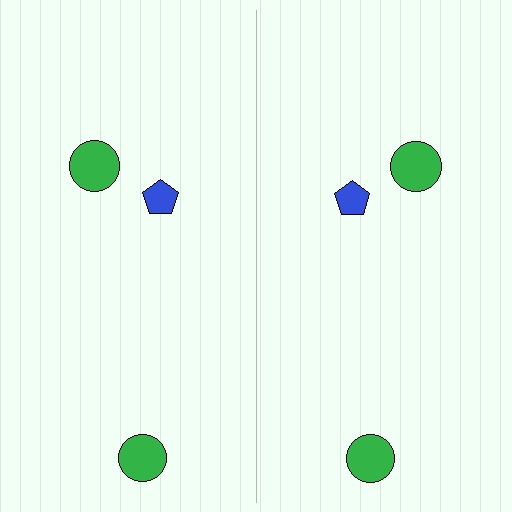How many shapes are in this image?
There are 6 shapes in this image.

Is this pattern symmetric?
Yes, this pattern has bilateral (reflection) symmetry.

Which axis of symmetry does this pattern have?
The pattern has a vertical axis of symmetry running through the center of the image.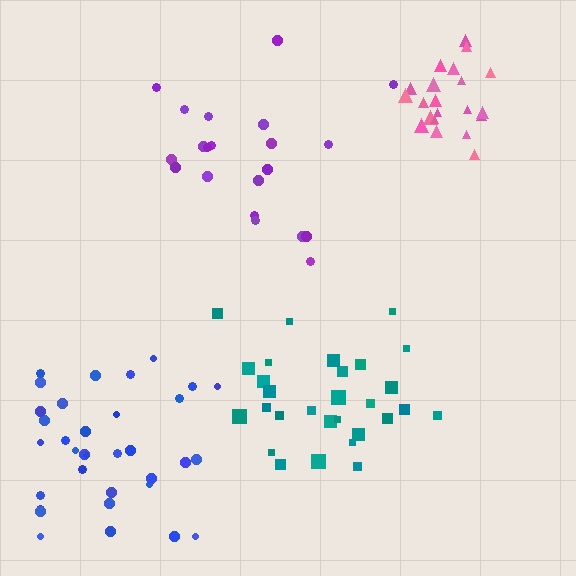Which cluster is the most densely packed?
Pink.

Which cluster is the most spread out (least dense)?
Purple.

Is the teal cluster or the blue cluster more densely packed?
Teal.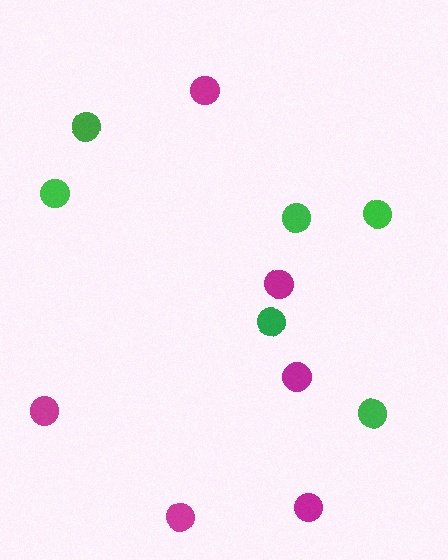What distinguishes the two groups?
There are 2 groups: one group of magenta circles (6) and one group of green circles (6).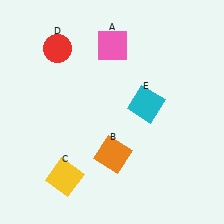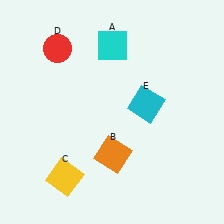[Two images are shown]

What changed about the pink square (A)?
In Image 1, A is pink. In Image 2, it changed to cyan.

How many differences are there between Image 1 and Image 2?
There is 1 difference between the two images.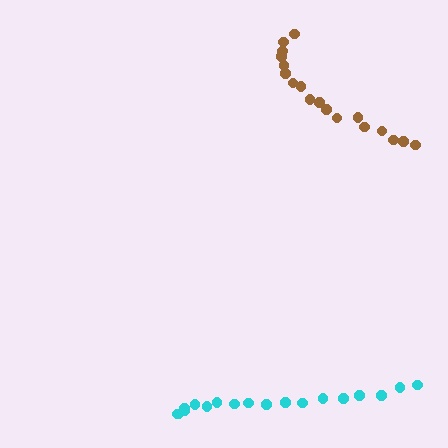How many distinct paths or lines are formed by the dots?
There are 2 distinct paths.